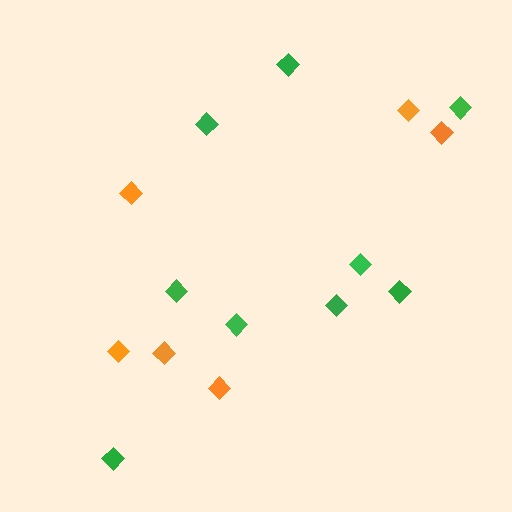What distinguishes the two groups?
There are 2 groups: one group of green diamonds (9) and one group of orange diamonds (6).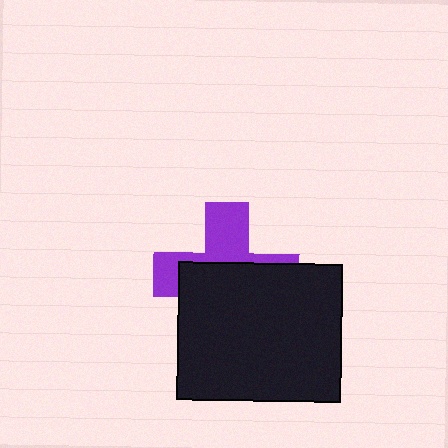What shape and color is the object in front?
The object in front is a black rectangle.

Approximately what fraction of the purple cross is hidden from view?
Roughly 60% of the purple cross is hidden behind the black rectangle.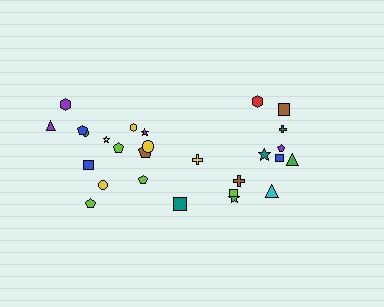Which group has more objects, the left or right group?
The left group.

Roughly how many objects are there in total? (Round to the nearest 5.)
Roughly 25 objects in total.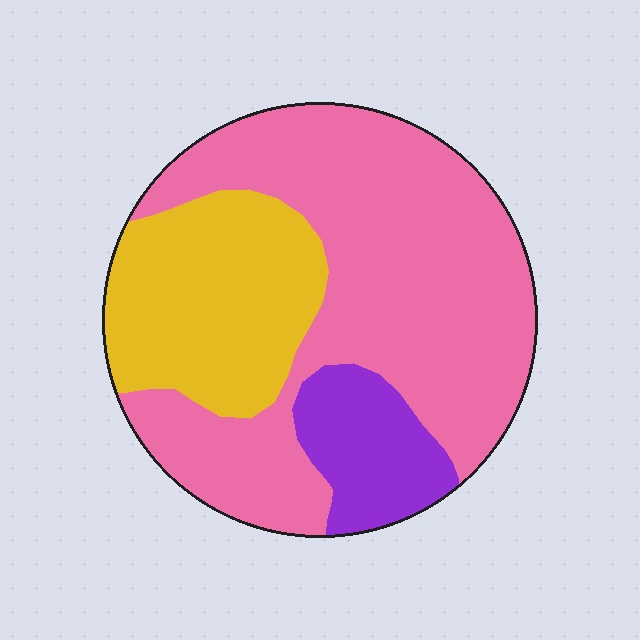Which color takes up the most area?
Pink, at roughly 60%.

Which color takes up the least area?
Purple, at roughly 15%.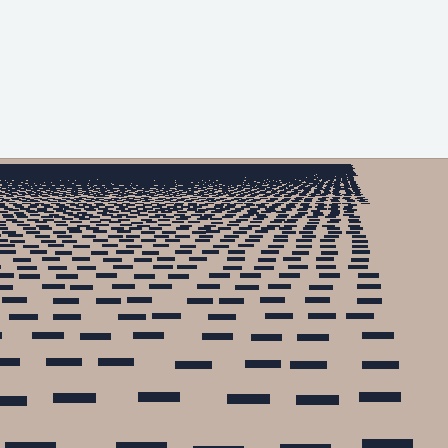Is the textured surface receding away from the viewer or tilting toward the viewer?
The surface is receding away from the viewer. Texture elements get smaller and denser toward the top.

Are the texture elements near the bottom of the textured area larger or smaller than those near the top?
Larger. Near the bottom, elements are closer to the viewer and appear at a bigger on-screen size.